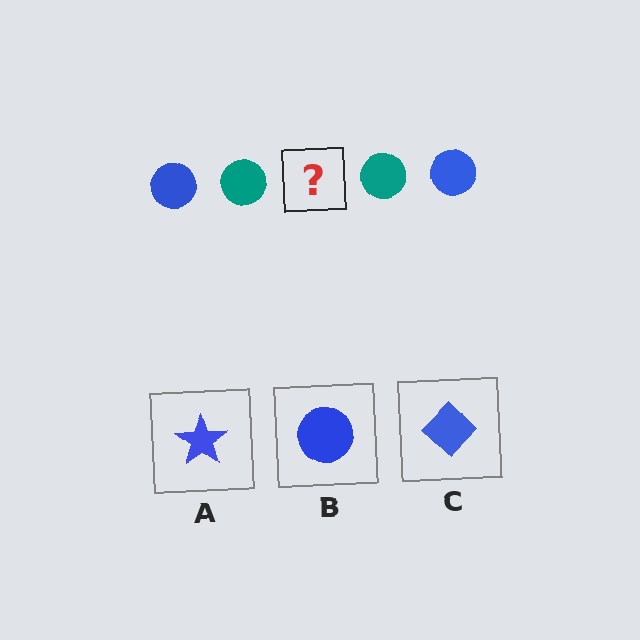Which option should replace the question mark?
Option B.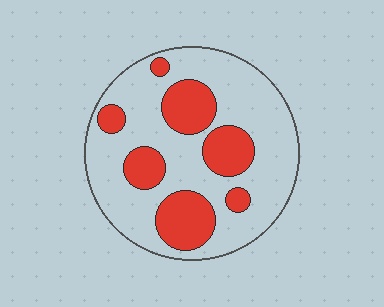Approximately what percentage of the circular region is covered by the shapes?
Approximately 30%.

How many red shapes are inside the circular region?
7.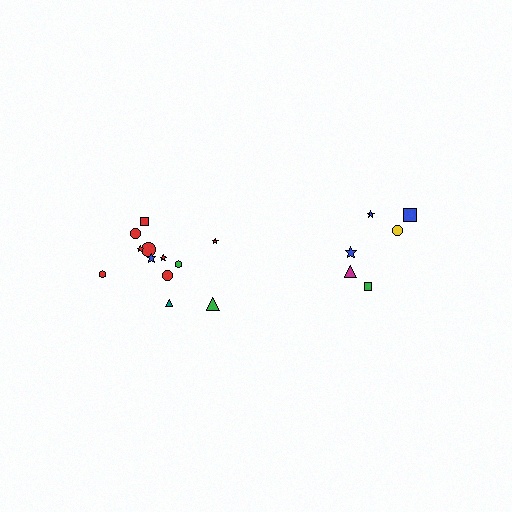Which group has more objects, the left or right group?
The left group.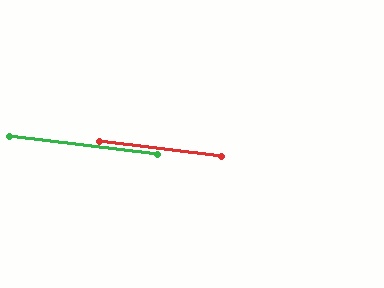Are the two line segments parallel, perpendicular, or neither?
Parallel — their directions differ by only 0.6°.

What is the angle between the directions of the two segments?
Approximately 1 degree.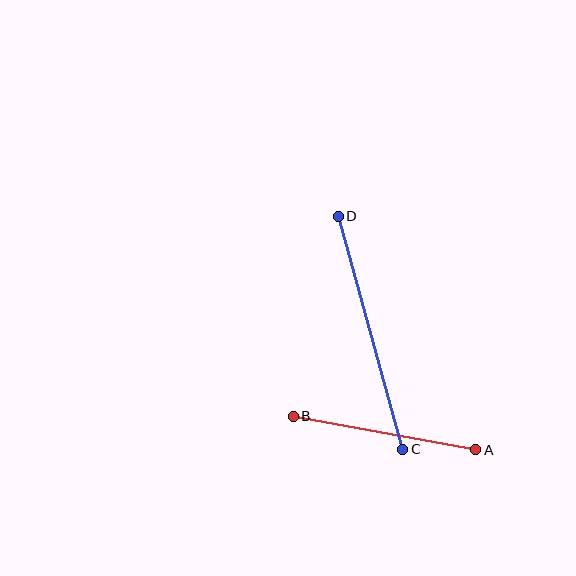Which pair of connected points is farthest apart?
Points C and D are farthest apart.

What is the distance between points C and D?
The distance is approximately 241 pixels.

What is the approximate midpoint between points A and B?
The midpoint is at approximately (385, 433) pixels.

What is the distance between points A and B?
The distance is approximately 186 pixels.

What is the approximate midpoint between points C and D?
The midpoint is at approximately (371, 333) pixels.